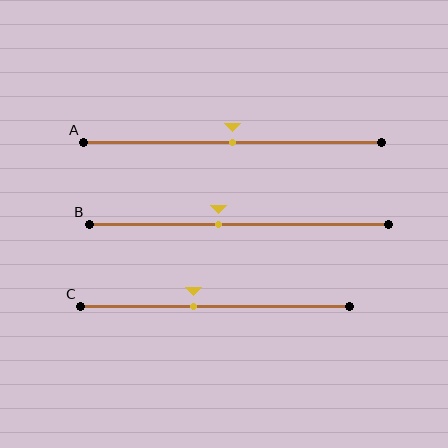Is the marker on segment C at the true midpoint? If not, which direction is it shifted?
No, the marker on segment C is shifted to the left by about 8% of the segment length.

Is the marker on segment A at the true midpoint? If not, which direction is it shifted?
Yes, the marker on segment A is at the true midpoint.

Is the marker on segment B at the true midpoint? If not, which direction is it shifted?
No, the marker on segment B is shifted to the left by about 7% of the segment length.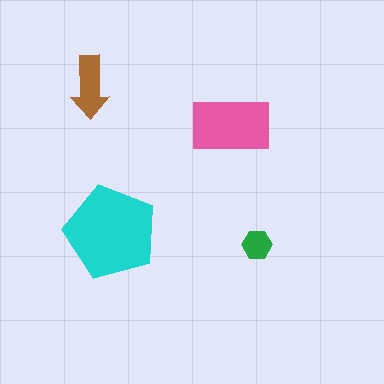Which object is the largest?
The cyan pentagon.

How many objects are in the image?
There are 4 objects in the image.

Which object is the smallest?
The green hexagon.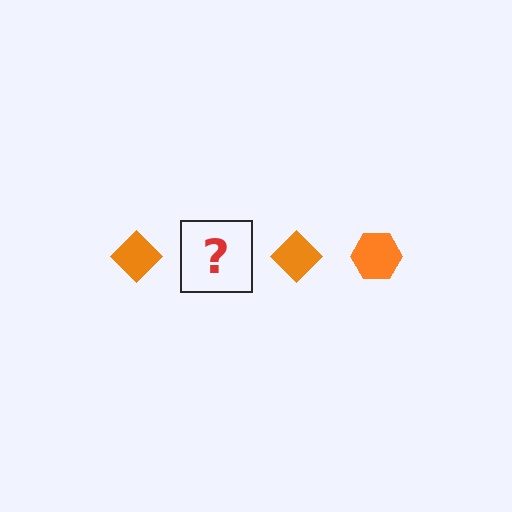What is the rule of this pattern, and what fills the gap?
The rule is that the pattern cycles through diamond, hexagon shapes in orange. The gap should be filled with an orange hexagon.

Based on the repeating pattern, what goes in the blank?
The blank should be an orange hexagon.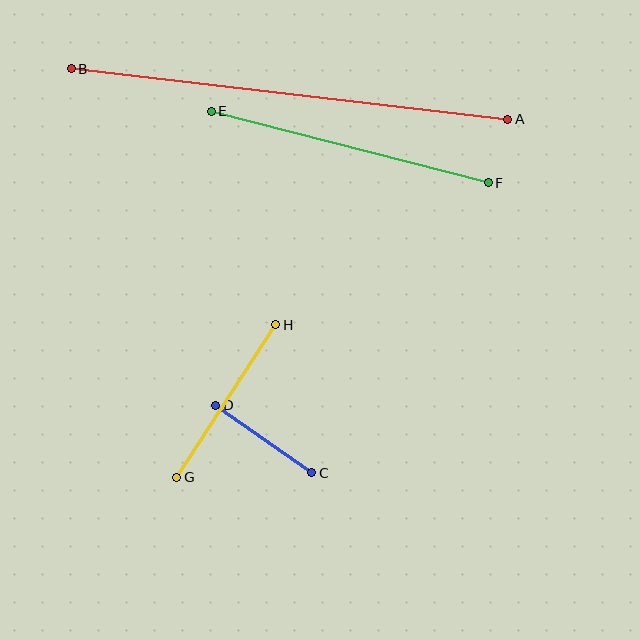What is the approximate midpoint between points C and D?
The midpoint is at approximately (264, 439) pixels.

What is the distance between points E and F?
The distance is approximately 286 pixels.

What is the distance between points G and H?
The distance is approximately 182 pixels.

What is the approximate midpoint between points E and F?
The midpoint is at approximately (350, 147) pixels.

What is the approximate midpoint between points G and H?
The midpoint is at approximately (226, 401) pixels.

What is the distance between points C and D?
The distance is approximately 118 pixels.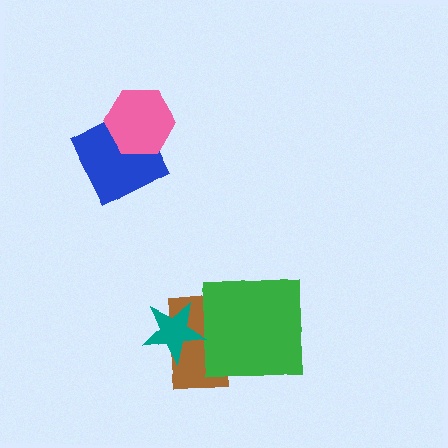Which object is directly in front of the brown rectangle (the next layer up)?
The green square is directly in front of the brown rectangle.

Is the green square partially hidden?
No, no other shape covers it.